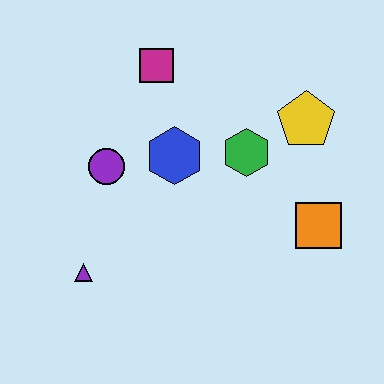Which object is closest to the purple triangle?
The purple circle is closest to the purple triangle.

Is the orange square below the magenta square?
Yes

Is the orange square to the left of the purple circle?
No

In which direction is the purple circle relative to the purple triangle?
The purple circle is above the purple triangle.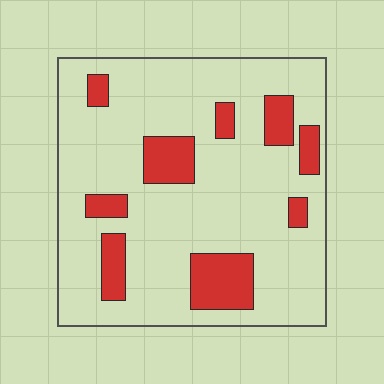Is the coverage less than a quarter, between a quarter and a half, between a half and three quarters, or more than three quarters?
Less than a quarter.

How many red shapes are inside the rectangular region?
9.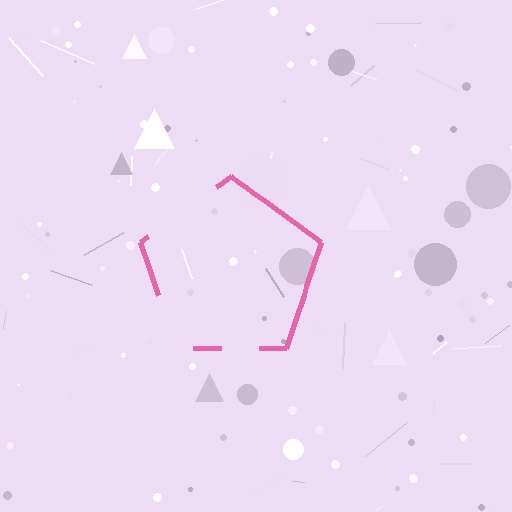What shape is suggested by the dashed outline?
The dashed outline suggests a pentagon.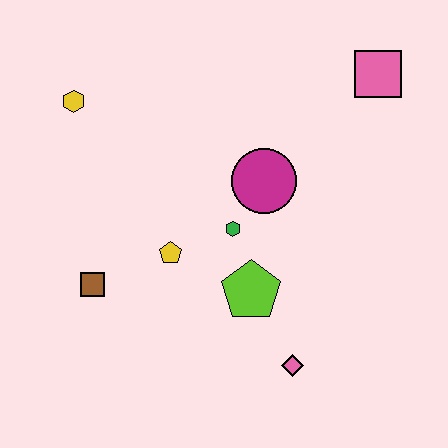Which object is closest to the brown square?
The yellow pentagon is closest to the brown square.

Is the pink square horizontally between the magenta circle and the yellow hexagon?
No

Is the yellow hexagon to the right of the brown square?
No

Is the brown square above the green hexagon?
No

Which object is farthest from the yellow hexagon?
The pink diamond is farthest from the yellow hexagon.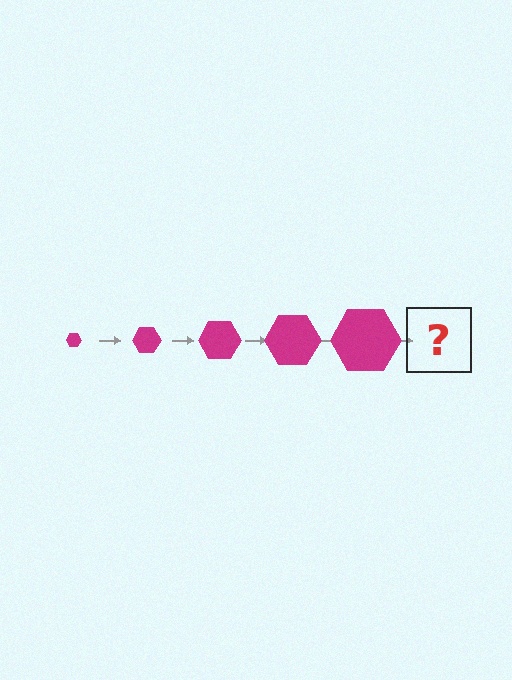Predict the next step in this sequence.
The next step is a magenta hexagon, larger than the previous one.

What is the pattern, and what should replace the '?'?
The pattern is that the hexagon gets progressively larger each step. The '?' should be a magenta hexagon, larger than the previous one.